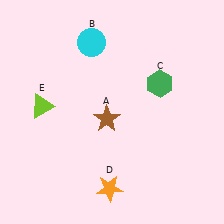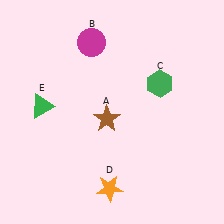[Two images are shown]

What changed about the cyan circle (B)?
In Image 1, B is cyan. In Image 2, it changed to magenta.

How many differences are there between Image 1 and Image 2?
There are 2 differences between the two images.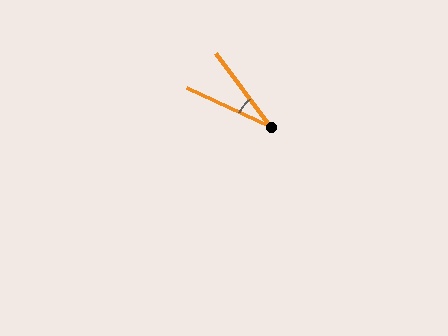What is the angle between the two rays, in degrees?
Approximately 28 degrees.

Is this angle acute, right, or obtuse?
It is acute.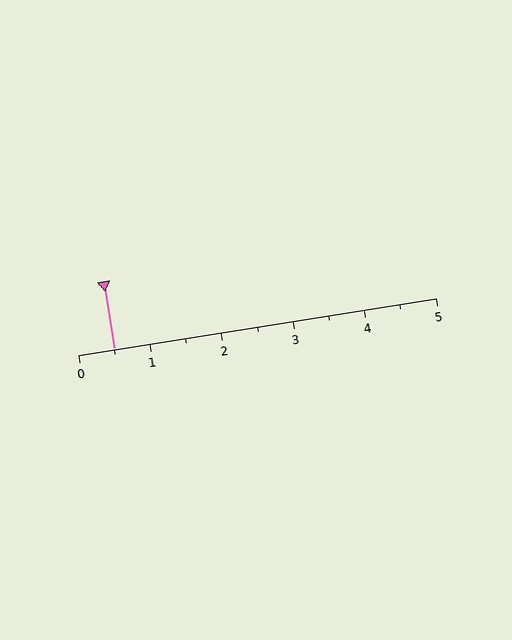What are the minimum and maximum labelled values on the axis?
The axis runs from 0 to 5.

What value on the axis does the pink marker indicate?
The marker indicates approximately 0.5.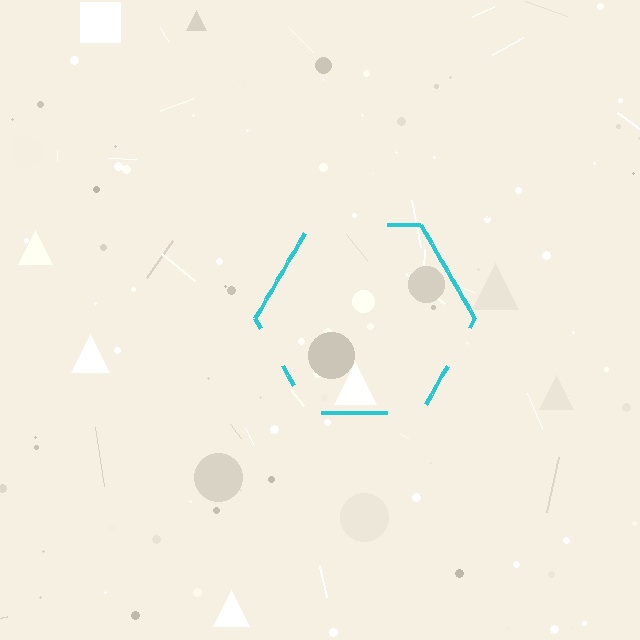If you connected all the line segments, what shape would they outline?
They would outline a hexagon.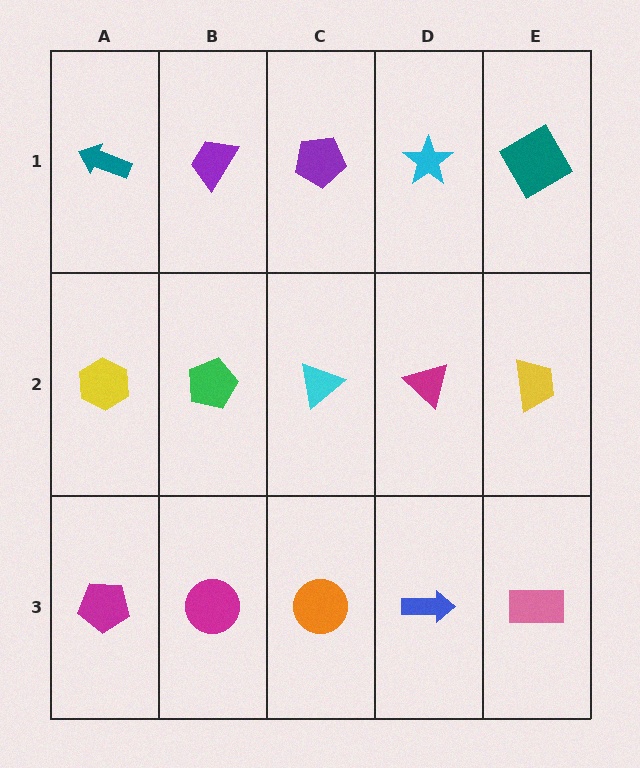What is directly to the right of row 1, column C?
A cyan star.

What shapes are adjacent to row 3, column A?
A yellow hexagon (row 2, column A), a magenta circle (row 3, column B).